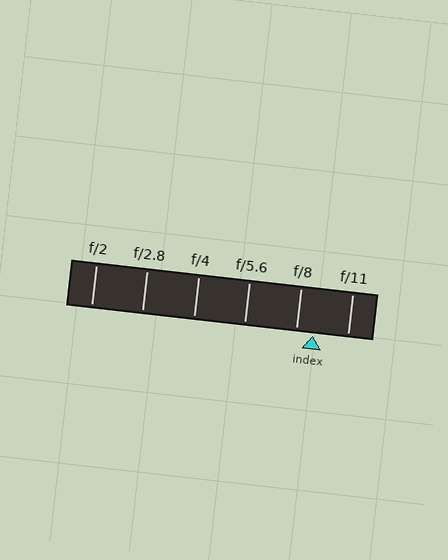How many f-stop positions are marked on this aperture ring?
There are 6 f-stop positions marked.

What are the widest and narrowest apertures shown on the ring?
The widest aperture shown is f/2 and the narrowest is f/11.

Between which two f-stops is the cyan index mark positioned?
The index mark is between f/8 and f/11.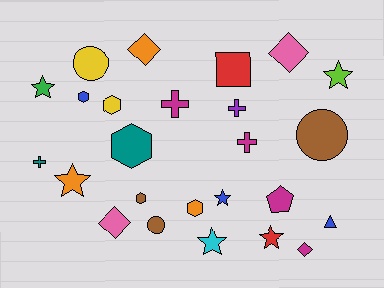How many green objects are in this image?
There is 1 green object.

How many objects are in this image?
There are 25 objects.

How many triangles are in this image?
There is 1 triangle.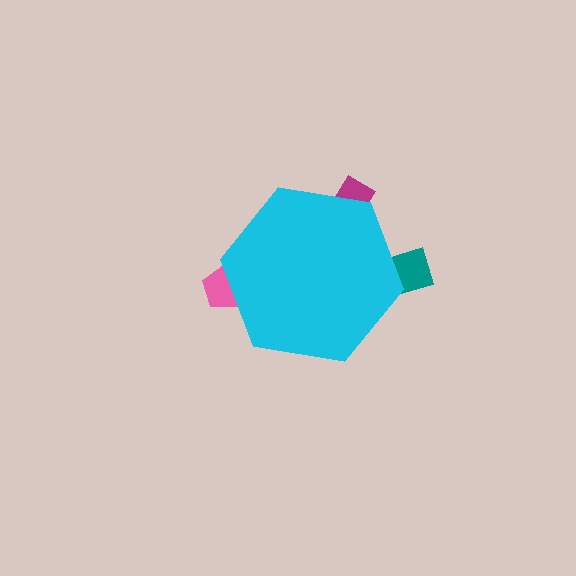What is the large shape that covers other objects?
A cyan hexagon.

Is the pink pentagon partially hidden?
Yes, the pink pentagon is partially hidden behind the cyan hexagon.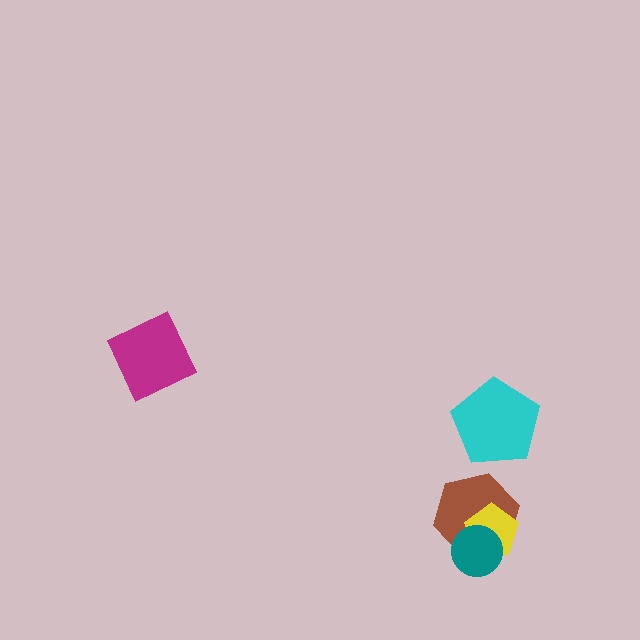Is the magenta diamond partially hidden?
No, no other shape covers it.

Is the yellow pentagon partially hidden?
Yes, it is partially covered by another shape.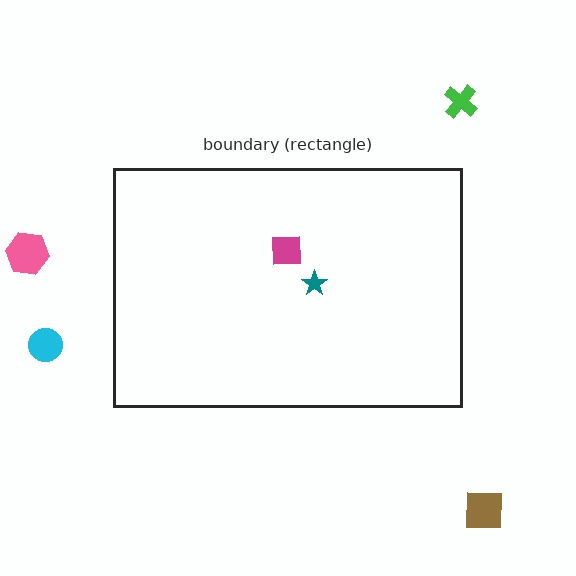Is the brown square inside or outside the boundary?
Outside.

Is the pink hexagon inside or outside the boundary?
Outside.